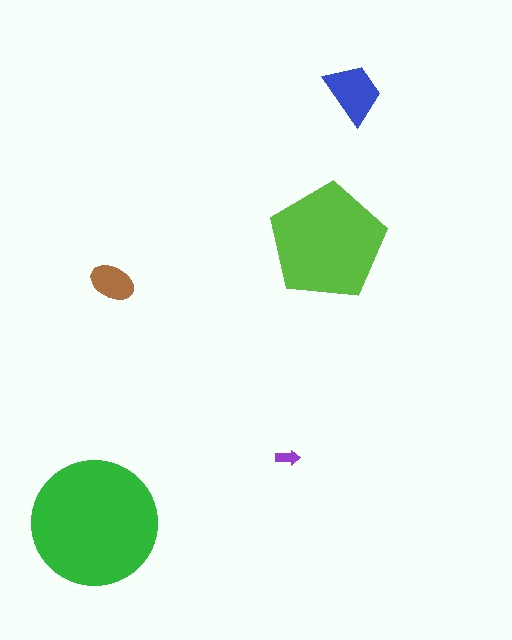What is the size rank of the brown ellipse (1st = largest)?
4th.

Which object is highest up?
The blue trapezoid is topmost.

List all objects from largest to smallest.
The green circle, the lime pentagon, the blue trapezoid, the brown ellipse, the purple arrow.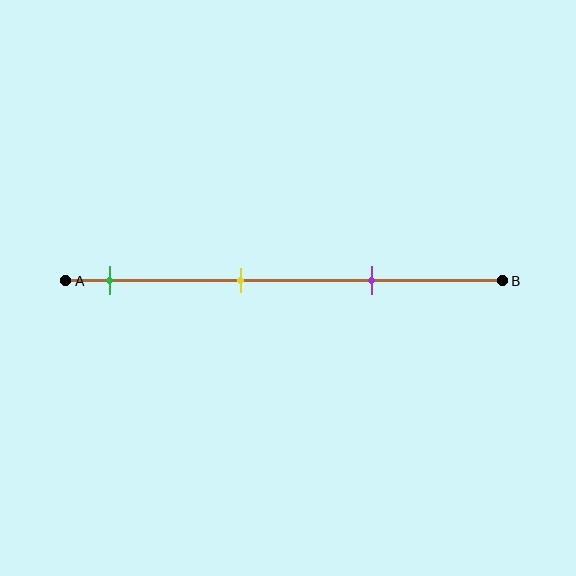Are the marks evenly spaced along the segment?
Yes, the marks are approximately evenly spaced.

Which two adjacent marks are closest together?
The yellow and purple marks are the closest adjacent pair.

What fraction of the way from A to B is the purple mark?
The purple mark is approximately 70% (0.7) of the way from A to B.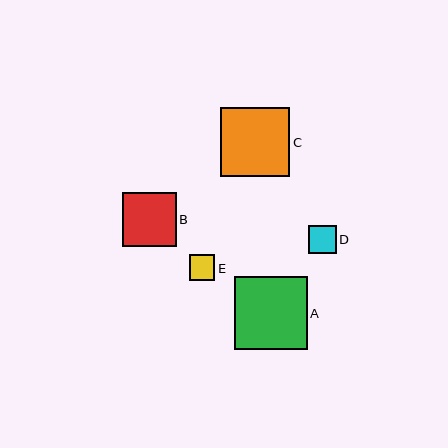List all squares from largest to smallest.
From largest to smallest: A, C, B, D, E.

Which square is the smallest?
Square E is the smallest with a size of approximately 26 pixels.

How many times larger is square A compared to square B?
Square A is approximately 1.4 times the size of square B.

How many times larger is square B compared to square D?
Square B is approximately 1.9 times the size of square D.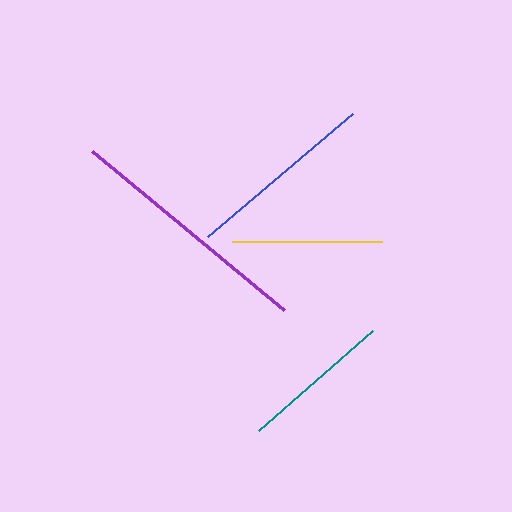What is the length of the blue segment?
The blue segment is approximately 190 pixels long.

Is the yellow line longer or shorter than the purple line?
The purple line is longer than the yellow line.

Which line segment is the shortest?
The yellow line is the shortest at approximately 150 pixels.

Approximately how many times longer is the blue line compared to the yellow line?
The blue line is approximately 1.3 times the length of the yellow line.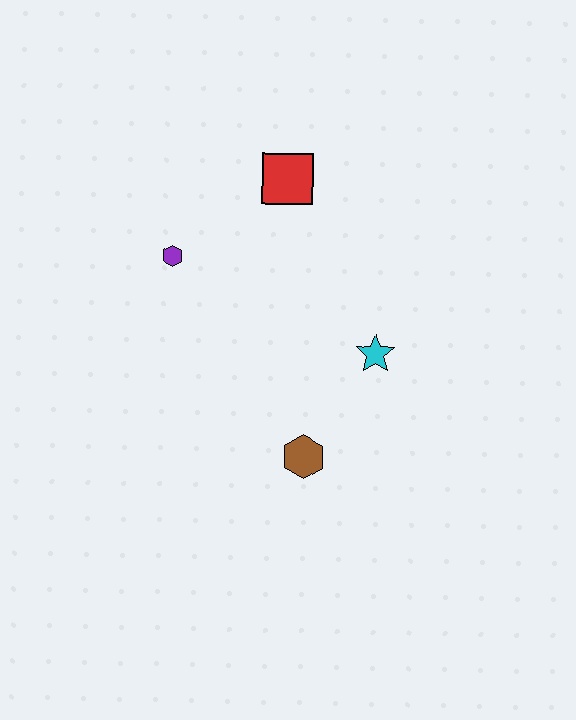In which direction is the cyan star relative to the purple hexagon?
The cyan star is to the right of the purple hexagon.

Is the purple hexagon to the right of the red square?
No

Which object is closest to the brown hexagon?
The cyan star is closest to the brown hexagon.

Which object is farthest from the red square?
The brown hexagon is farthest from the red square.